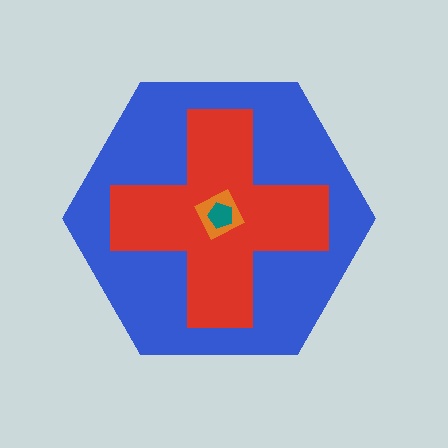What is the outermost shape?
The blue hexagon.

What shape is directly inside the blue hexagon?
The red cross.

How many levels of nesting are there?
4.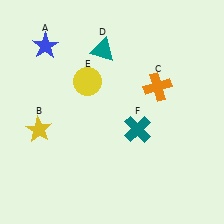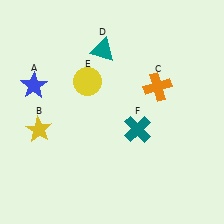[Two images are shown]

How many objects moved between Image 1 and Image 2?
1 object moved between the two images.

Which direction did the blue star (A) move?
The blue star (A) moved down.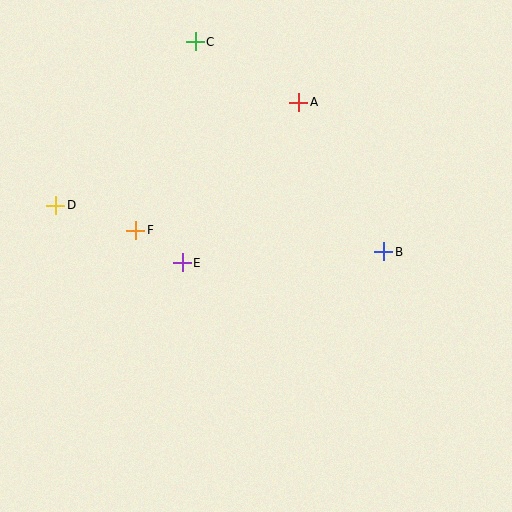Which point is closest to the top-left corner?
Point C is closest to the top-left corner.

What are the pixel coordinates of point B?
Point B is at (384, 252).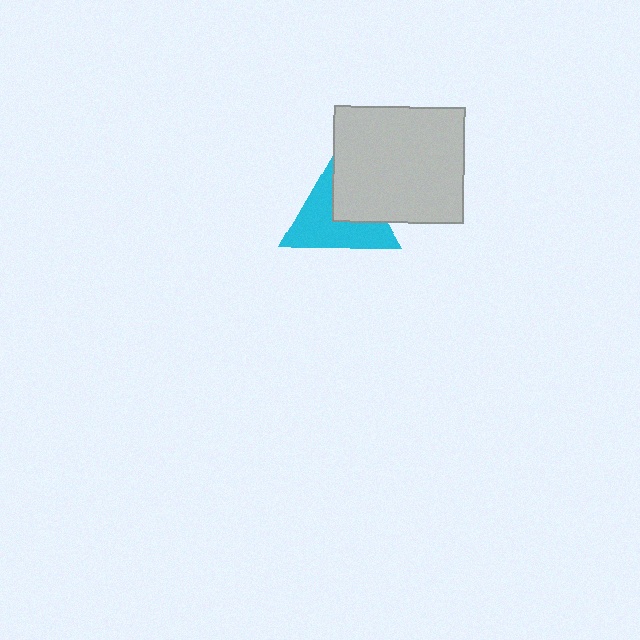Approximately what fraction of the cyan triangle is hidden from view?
Roughly 39% of the cyan triangle is hidden behind the light gray rectangle.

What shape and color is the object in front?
The object in front is a light gray rectangle.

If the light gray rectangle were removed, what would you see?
You would see the complete cyan triangle.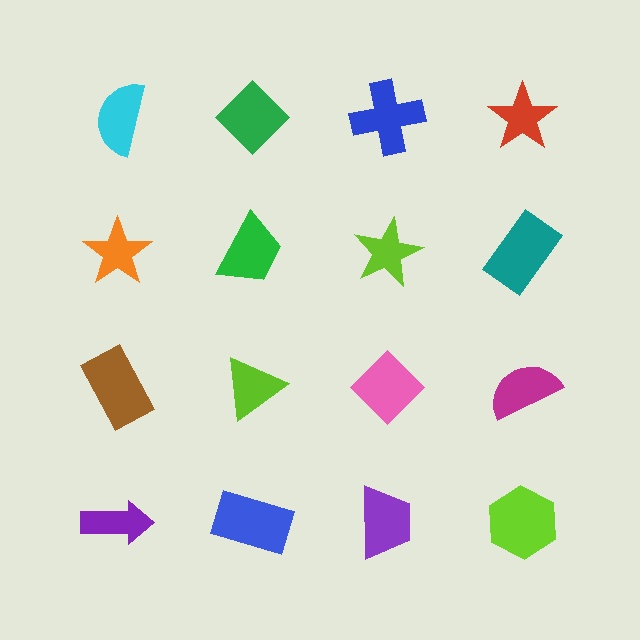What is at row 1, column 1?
A cyan semicircle.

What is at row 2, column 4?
A teal rectangle.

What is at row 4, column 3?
A purple trapezoid.